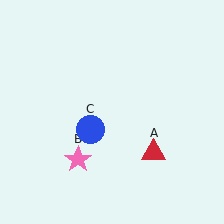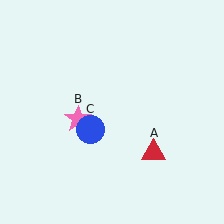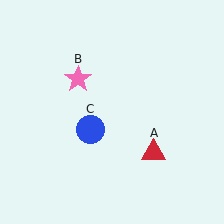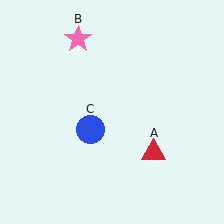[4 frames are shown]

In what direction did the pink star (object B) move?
The pink star (object B) moved up.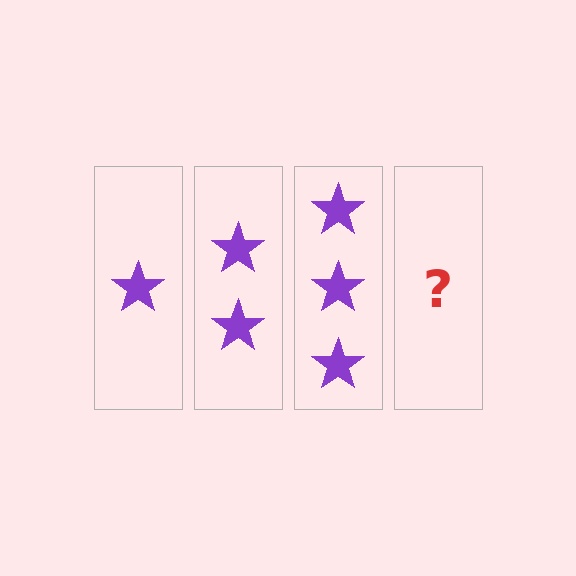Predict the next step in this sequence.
The next step is 4 stars.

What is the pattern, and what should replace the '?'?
The pattern is that each step adds one more star. The '?' should be 4 stars.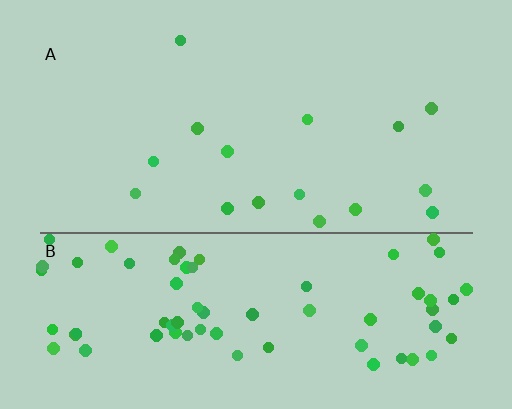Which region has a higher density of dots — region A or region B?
B (the bottom).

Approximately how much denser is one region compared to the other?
Approximately 4.5× — region B over region A.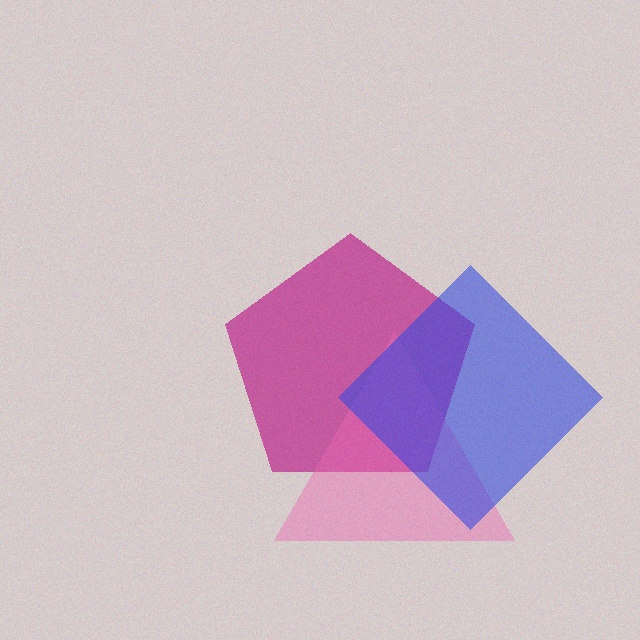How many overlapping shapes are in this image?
There are 3 overlapping shapes in the image.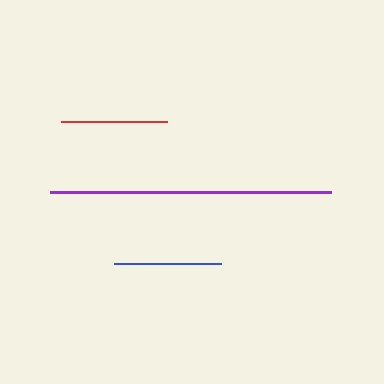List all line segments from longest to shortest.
From longest to shortest: purple, red, blue.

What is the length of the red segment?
The red segment is approximately 107 pixels long.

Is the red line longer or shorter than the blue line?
The red line is longer than the blue line.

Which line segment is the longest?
The purple line is the longest at approximately 282 pixels.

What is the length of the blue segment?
The blue segment is approximately 106 pixels long.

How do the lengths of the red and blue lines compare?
The red and blue lines are approximately the same length.